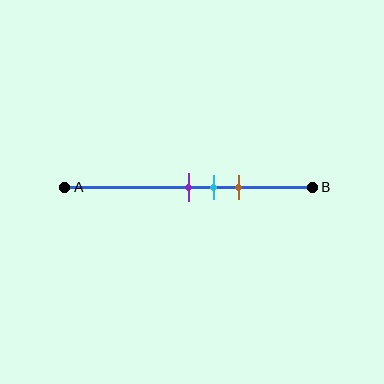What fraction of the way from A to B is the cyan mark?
The cyan mark is approximately 60% (0.6) of the way from A to B.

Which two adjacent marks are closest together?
The purple and cyan marks are the closest adjacent pair.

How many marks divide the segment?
There are 3 marks dividing the segment.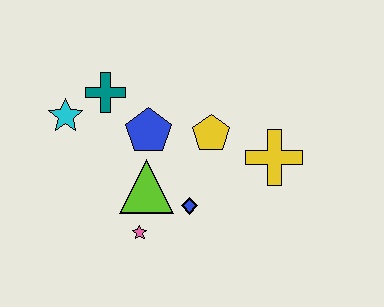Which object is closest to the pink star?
The lime triangle is closest to the pink star.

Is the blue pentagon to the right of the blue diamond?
No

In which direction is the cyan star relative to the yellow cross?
The cyan star is to the left of the yellow cross.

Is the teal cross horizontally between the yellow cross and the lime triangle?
No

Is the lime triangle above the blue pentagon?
No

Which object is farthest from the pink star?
The yellow cross is farthest from the pink star.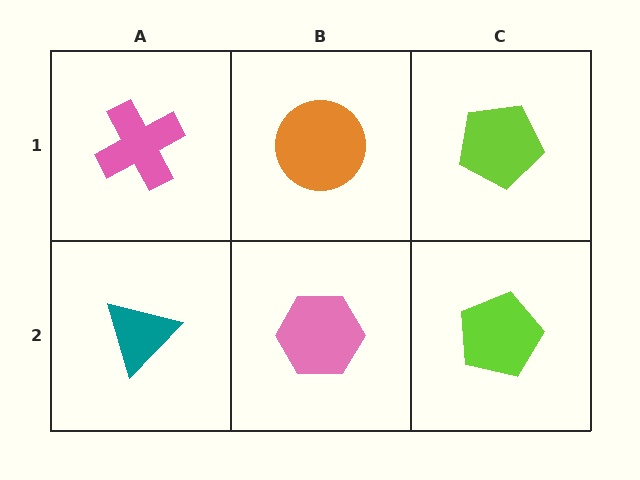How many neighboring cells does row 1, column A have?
2.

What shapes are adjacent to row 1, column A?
A teal triangle (row 2, column A), an orange circle (row 1, column B).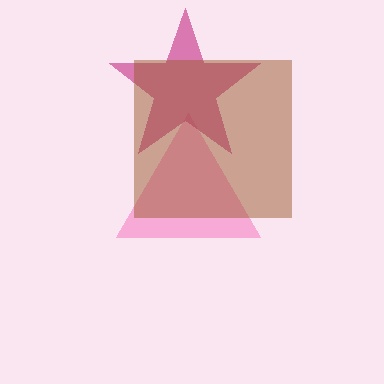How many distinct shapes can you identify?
There are 3 distinct shapes: a pink triangle, a magenta star, a brown square.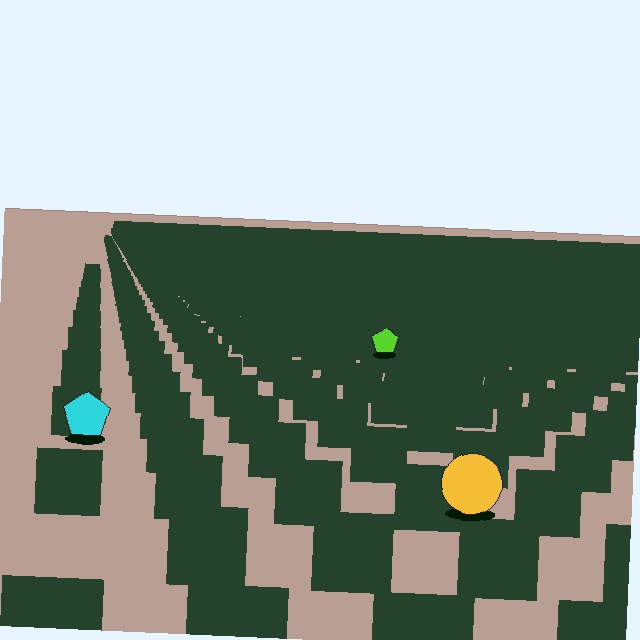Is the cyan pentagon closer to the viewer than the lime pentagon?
Yes. The cyan pentagon is closer — you can tell from the texture gradient: the ground texture is coarser near it.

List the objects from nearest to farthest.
From nearest to farthest: the yellow circle, the cyan pentagon, the lime pentagon.